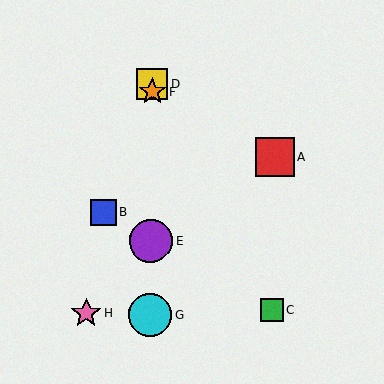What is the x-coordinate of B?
Object B is at x≈103.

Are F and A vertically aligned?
No, F is at x≈152 and A is at x≈275.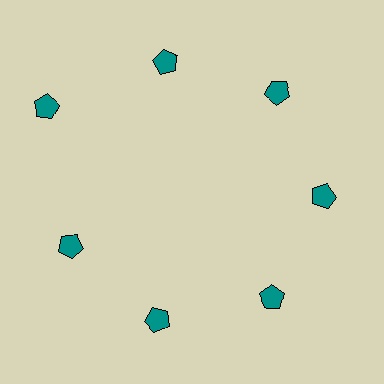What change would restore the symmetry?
The symmetry would be restored by moving it inward, back onto the ring so that all 7 pentagons sit at equal angles and equal distance from the center.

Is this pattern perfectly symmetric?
No. The 7 teal pentagons are arranged in a ring, but one element near the 10 o'clock position is pushed outward from the center, breaking the 7-fold rotational symmetry.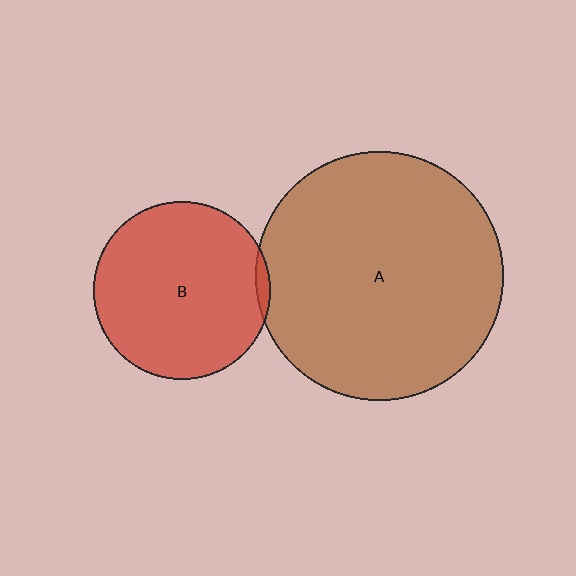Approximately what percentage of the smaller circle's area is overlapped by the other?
Approximately 5%.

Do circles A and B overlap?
Yes.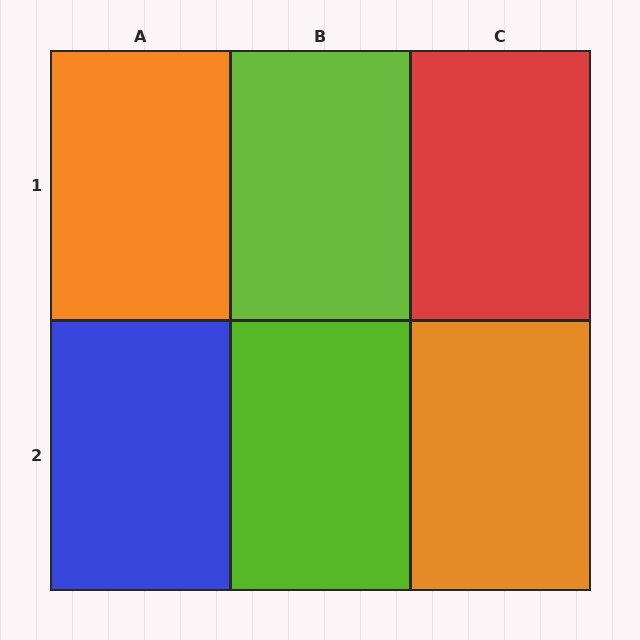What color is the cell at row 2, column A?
Blue.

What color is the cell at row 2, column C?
Orange.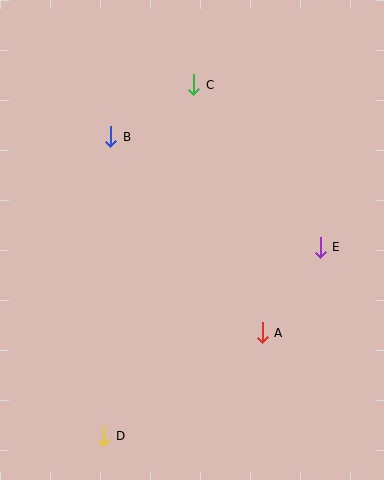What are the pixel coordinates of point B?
Point B is at (111, 137).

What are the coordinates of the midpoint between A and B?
The midpoint between A and B is at (187, 235).